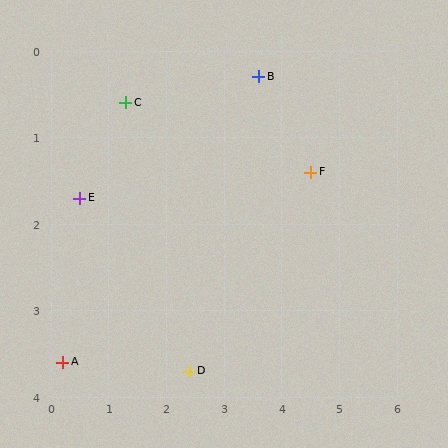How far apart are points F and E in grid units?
Points F and E are about 4.0 grid units apart.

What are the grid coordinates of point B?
Point B is at approximately (3.6, 0.3).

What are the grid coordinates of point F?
Point F is at approximately (4.5, 1.4).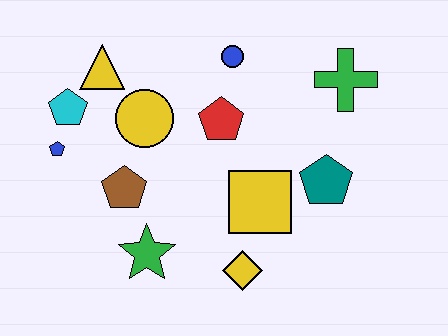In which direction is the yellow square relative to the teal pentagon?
The yellow square is to the left of the teal pentagon.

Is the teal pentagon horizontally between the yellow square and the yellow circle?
No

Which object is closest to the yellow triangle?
The cyan pentagon is closest to the yellow triangle.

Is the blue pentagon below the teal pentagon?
No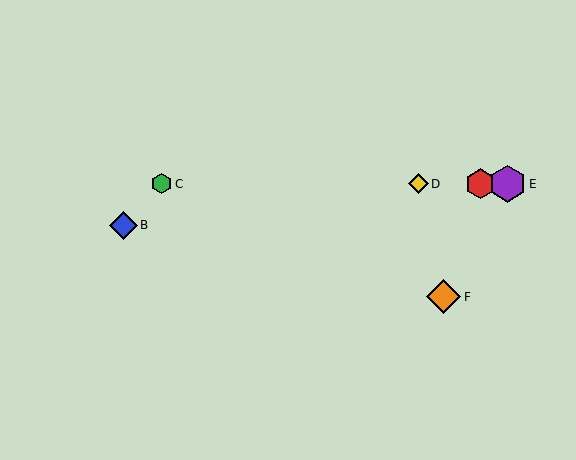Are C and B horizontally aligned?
No, C is at y≈184 and B is at y≈225.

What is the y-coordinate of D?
Object D is at y≈184.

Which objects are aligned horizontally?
Objects A, C, D, E are aligned horizontally.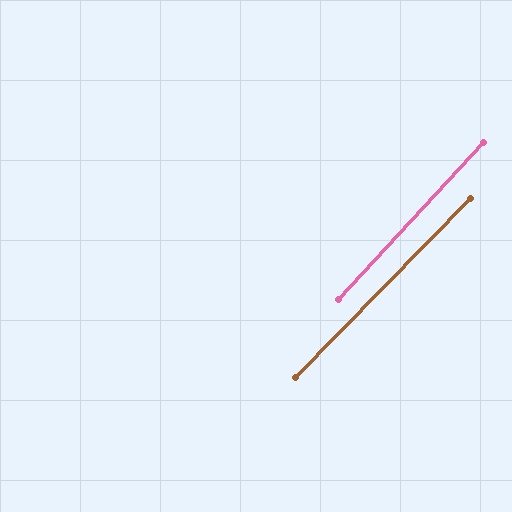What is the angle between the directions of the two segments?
Approximately 2 degrees.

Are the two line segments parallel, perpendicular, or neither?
Parallel — their directions differ by only 1.7°.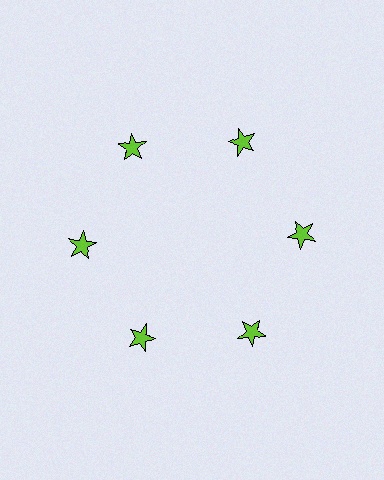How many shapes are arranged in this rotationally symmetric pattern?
There are 6 shapes, arranged in 6 groups of 1.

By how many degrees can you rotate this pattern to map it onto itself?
The pattern maps onto itself every 60 degrees of rotation.